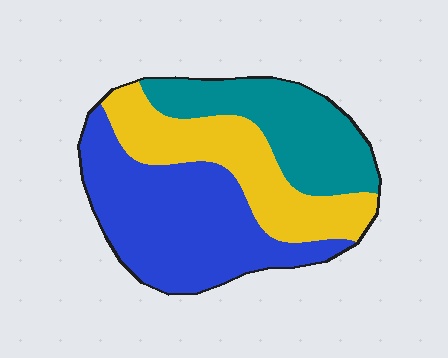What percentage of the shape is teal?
Teal covers roughly 25% of the shape.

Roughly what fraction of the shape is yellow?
Yellow takes up about one third (1/3) of the shape.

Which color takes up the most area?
Blue, at roughly 45%.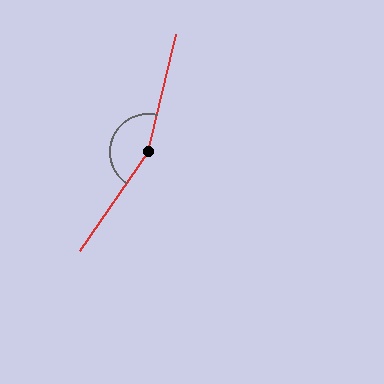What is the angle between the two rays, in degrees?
Approximately 159 degrees.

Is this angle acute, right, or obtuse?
It is obtuse.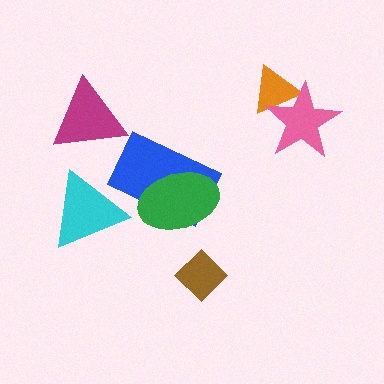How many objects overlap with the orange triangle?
1 object overlaps with the orange triangle.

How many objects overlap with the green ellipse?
1 object overlaps with the green ellipse.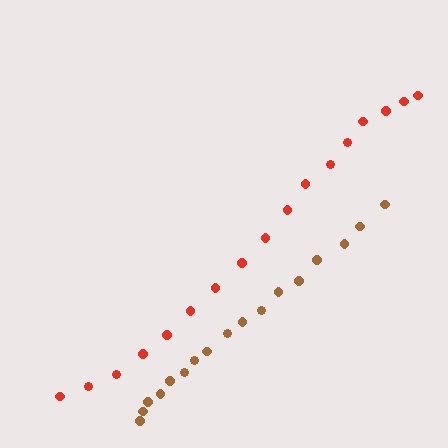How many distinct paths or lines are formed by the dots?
There are 2 distinct paths.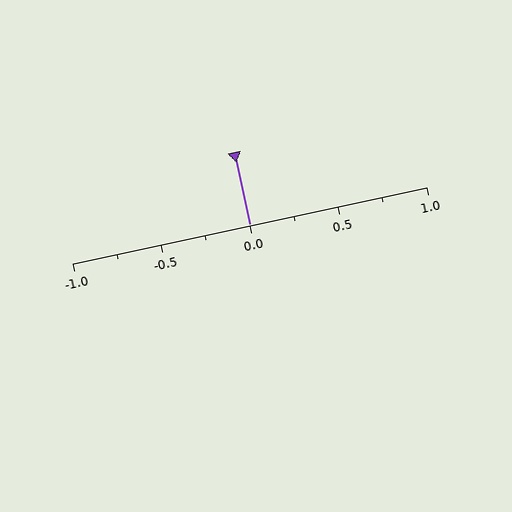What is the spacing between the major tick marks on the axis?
The major ticks are spaced 0.5 apart.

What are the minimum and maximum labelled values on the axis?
The axis runs from -1.0 to 1.0.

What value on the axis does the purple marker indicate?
The marker indicates approximately 0.